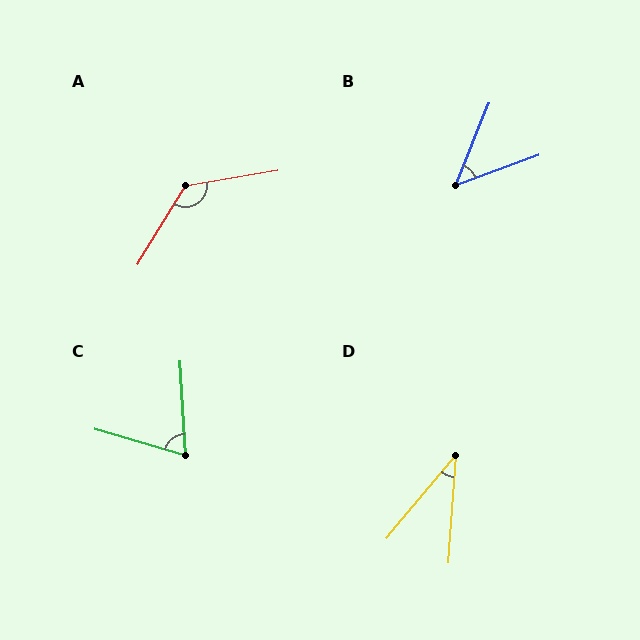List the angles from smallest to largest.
D (36°), B (48°), C (71°), A (131°).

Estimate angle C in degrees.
Approximately 71 degrees.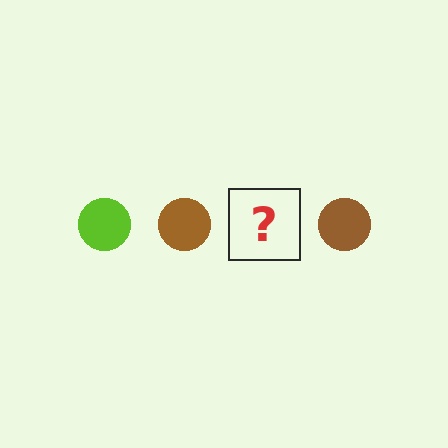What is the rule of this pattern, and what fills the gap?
The rule is that the pattern cycles through lime, brown circles. The gap should be filled with a lime circle.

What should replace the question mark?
The question mark should be replaced with a lime circle.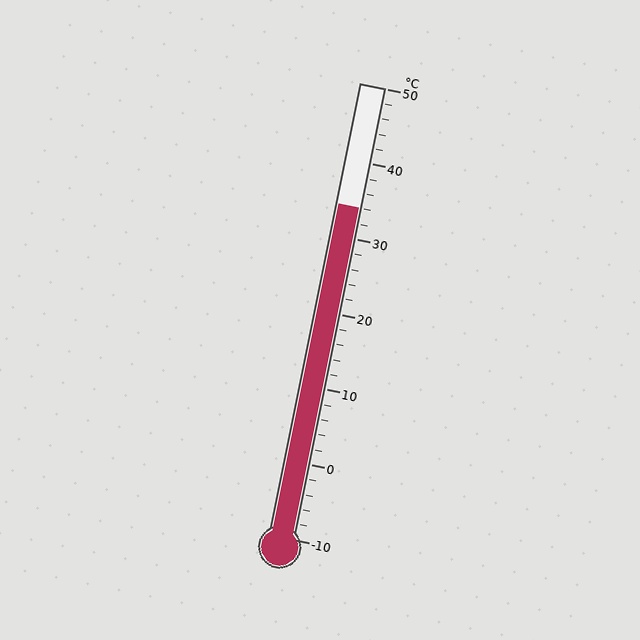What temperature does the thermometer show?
The thermometer shows approximately 34°C.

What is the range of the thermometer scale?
The thermometer scale ranges from -10°C to 50°C.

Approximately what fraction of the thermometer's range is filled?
The thermometer is filled to approximately 75% of its range.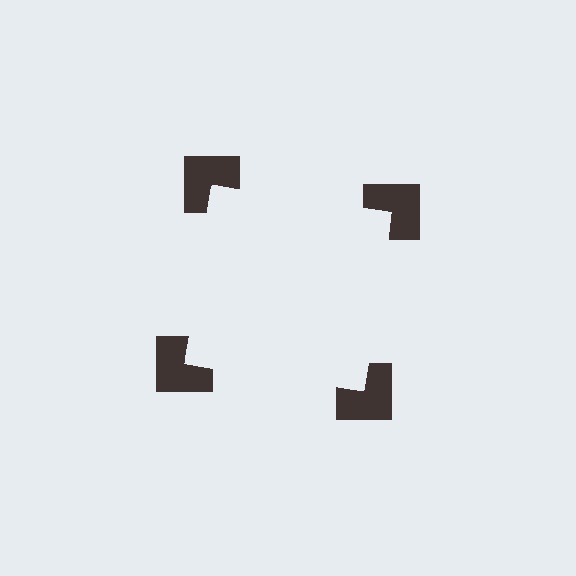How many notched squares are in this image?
There are 4 — one at each vertex of the illusory square.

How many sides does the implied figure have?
4 sides.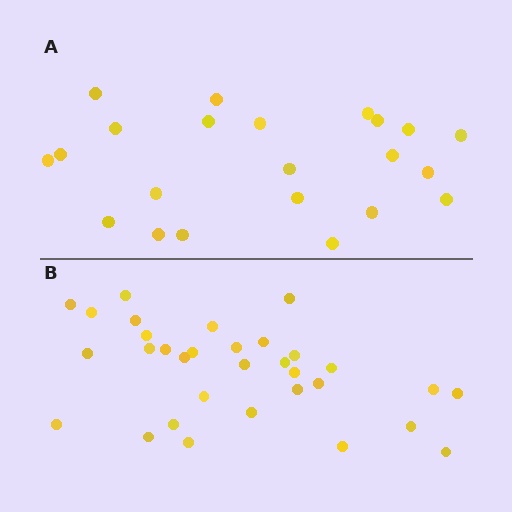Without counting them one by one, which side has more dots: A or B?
Region B (the bottom region) has more dots.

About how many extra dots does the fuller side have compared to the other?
Region B has roughly 10 or so more dots than region A.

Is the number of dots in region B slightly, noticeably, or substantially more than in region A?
Region B has substantially more. The ratio is roughly 1.5 to 1.